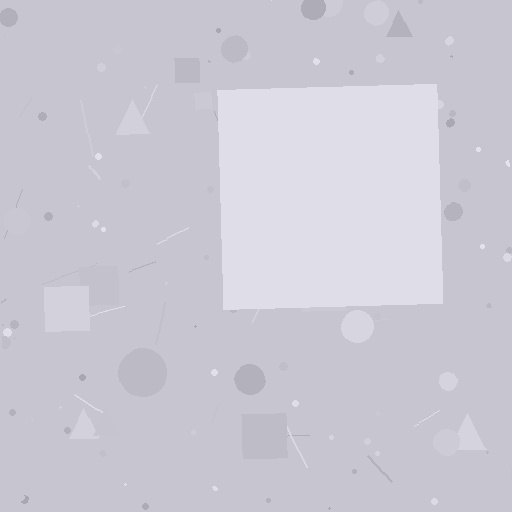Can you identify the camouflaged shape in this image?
The camouflaged shape is a square.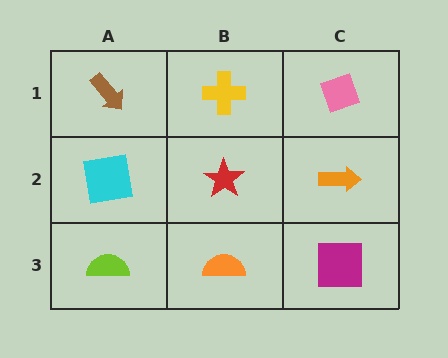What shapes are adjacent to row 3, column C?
An orange arrow (row 2, column C), an orange semicircle (row 3, column B).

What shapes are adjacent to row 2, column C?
A pink diamond (row 1, column C), a magenta square (row 3, column C), a red star (row 2, column B).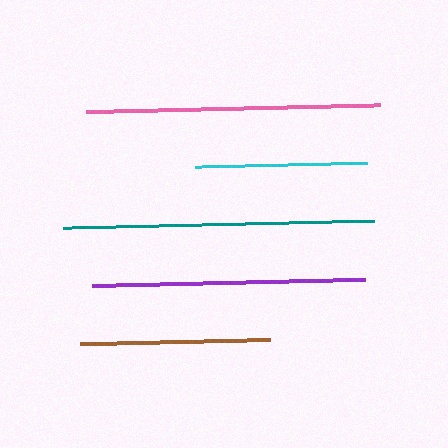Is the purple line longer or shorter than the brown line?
The purple line is longer than the brown line.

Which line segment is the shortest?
The cyan line is the shortest at approximately 173 pixels.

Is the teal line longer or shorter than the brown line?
The teal line is longer than the brown line.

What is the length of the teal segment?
The teal segment is approximately 311 pixels long.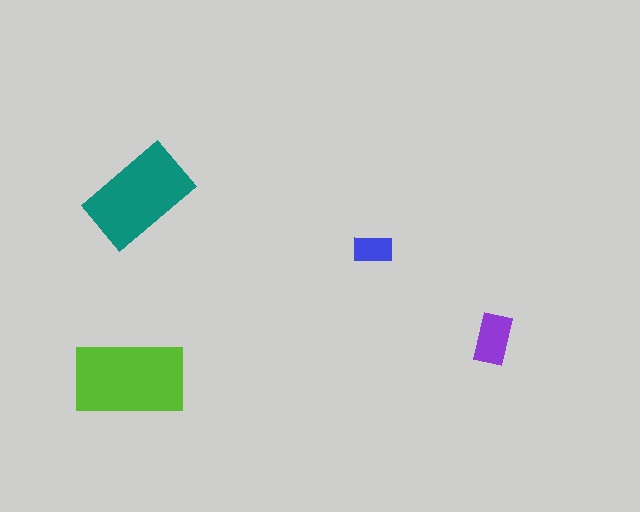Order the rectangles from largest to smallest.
the lime one, the teal one, the purple one, the blue one.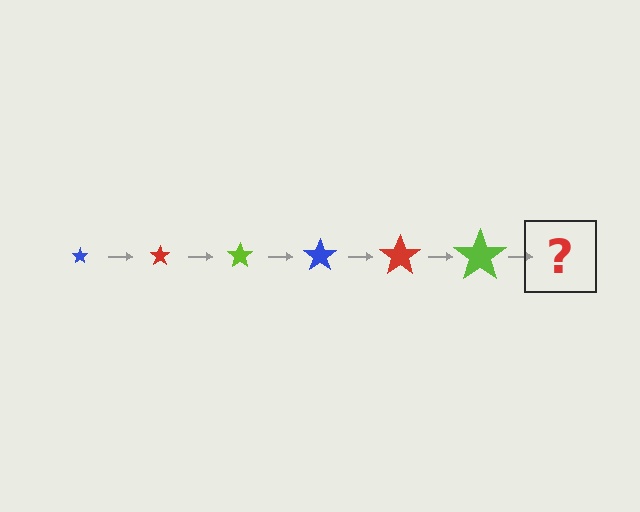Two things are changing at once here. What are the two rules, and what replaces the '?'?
The two rules are that the star grows larger each step and the color cycles through blue, red, and lime. The '?' should be a blue star, larger than the previous one.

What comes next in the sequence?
The next element should be a blue star, larger than the previous one.